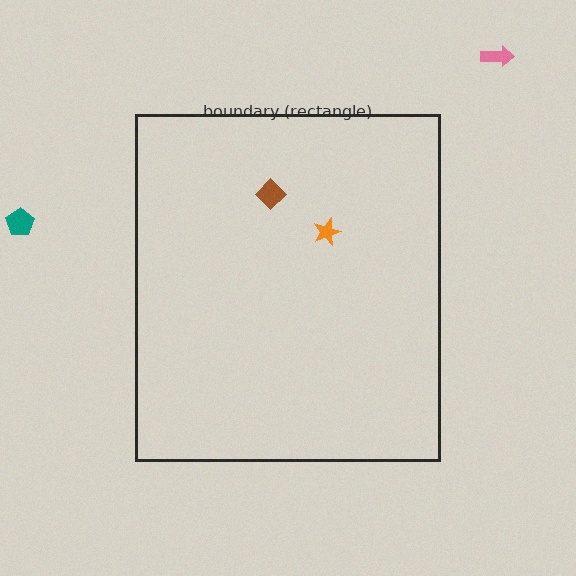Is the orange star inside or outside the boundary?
Inside.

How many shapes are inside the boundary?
2 inside, 2 outside.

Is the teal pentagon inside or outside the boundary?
Outside.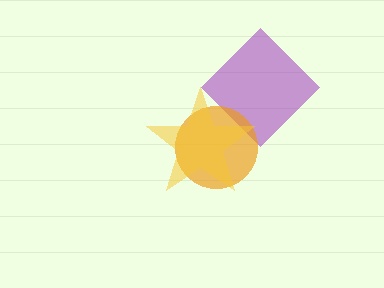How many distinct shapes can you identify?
There are 3 distinct shapes: a purple diamond, an orange circle, a yellow star.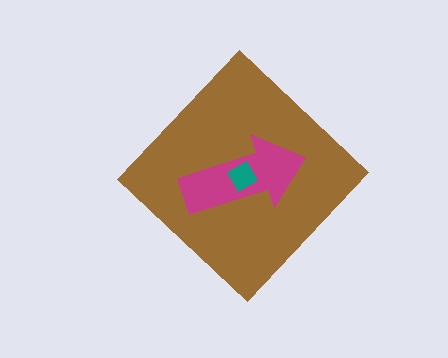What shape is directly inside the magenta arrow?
The teal square.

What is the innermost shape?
The teal square.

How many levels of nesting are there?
3.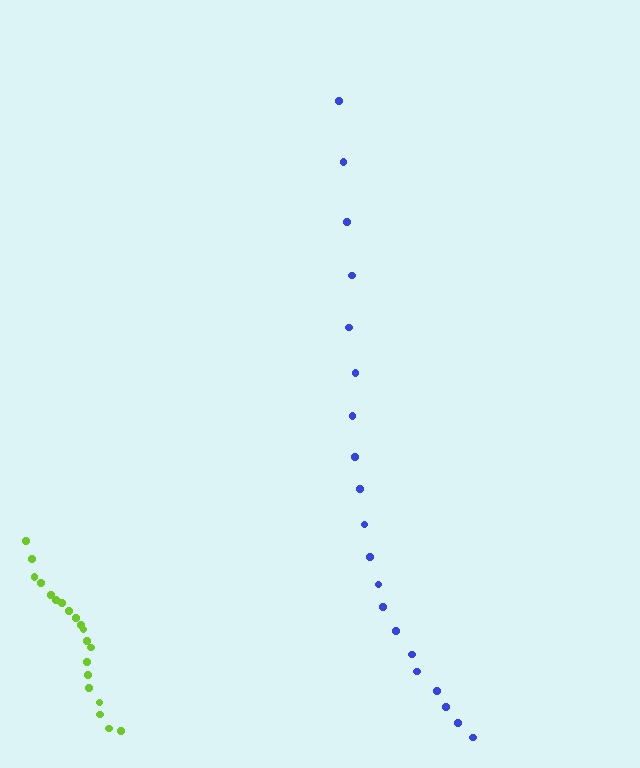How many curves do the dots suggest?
There are 2 distinct paths.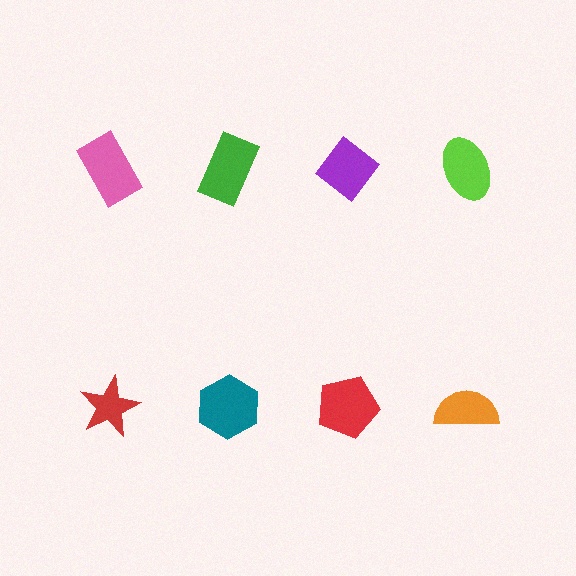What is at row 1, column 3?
A purple diamond.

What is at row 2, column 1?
A red star.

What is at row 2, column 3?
A red pentagon.